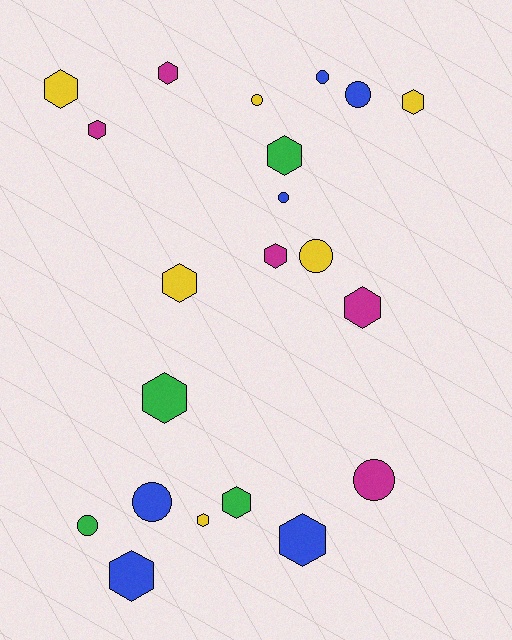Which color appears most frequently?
Yellow, with 6 objects.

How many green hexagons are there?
There are 3 green hexagons.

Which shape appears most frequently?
Hexagon, with 13 objects.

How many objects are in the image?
There are 21 objects.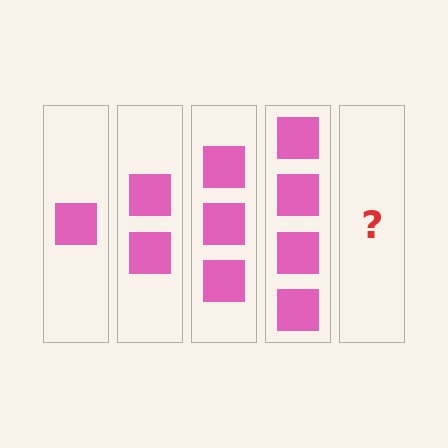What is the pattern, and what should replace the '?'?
The pattern is that each step adds one more square. The '?' should be 5 squares.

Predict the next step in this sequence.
The next step is 5 squares.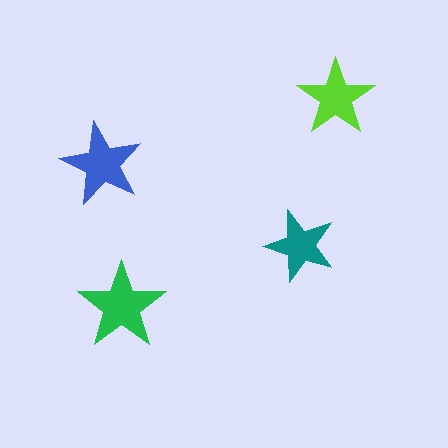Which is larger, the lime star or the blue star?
The blue one.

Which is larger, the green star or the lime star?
The green one.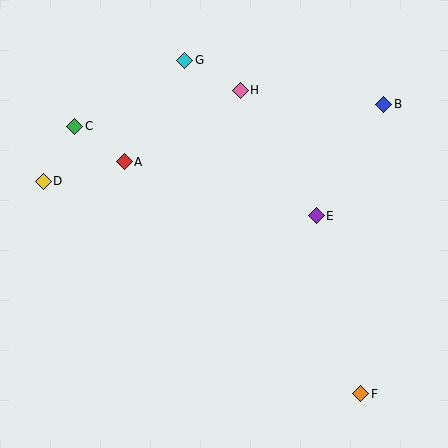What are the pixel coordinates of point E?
Point E is at (316, 216).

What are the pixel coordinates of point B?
Point B is at (384, 104).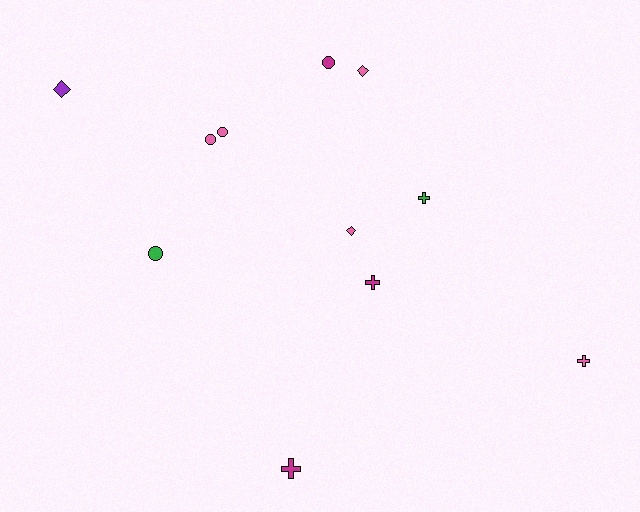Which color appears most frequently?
Pink, with 5 objects.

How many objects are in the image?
There are 11 objects.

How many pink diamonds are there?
There are 2 pink diamonds.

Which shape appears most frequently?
Cross, with 4 objects.